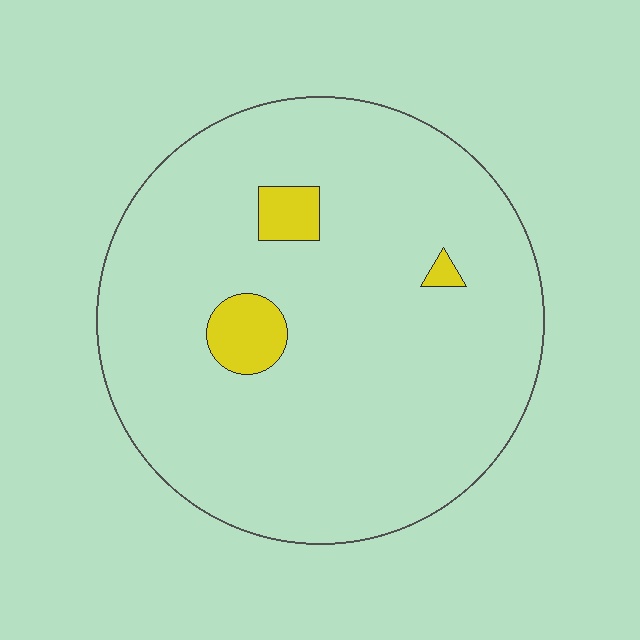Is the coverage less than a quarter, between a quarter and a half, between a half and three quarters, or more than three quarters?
Less than a quarter.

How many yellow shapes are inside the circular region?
3.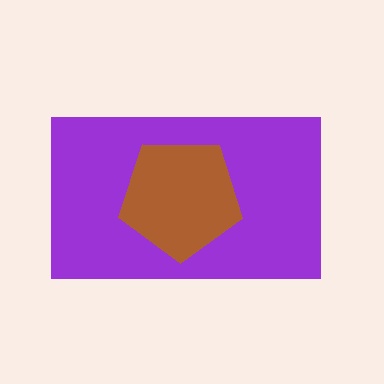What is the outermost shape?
The purple rectangle.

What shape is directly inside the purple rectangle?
The brown pentagon.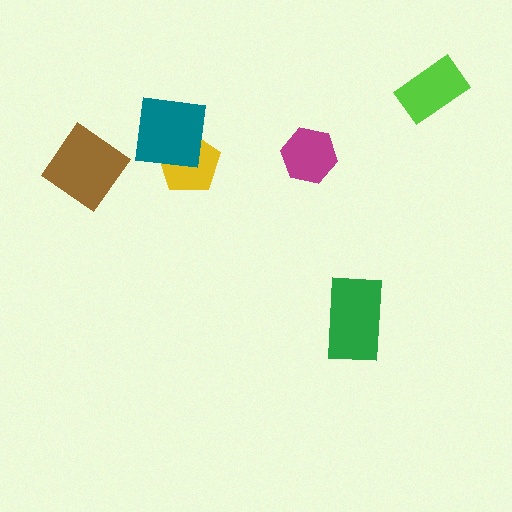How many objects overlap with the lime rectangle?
0 objects overlap with the lime rectangle.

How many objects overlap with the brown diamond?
0 objects overlap with the brown diamond.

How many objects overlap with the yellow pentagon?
1 object overlaps with the yellow pentagon.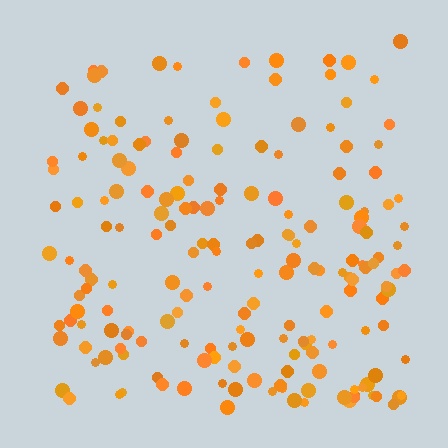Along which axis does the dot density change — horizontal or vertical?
Vertical.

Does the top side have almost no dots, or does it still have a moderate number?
Still a moderate number, just noticeably fewer than the bottom.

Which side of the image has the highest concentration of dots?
The bottom.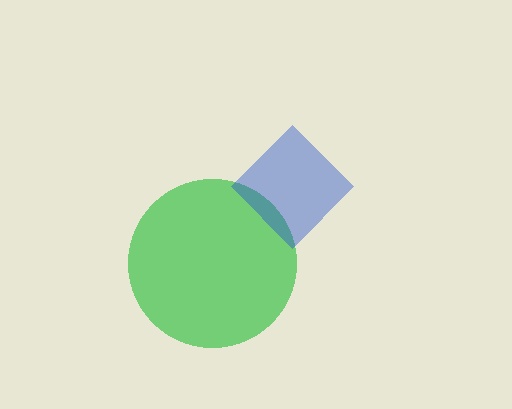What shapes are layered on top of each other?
The layered shapes are: a green circle, a blue diamond.